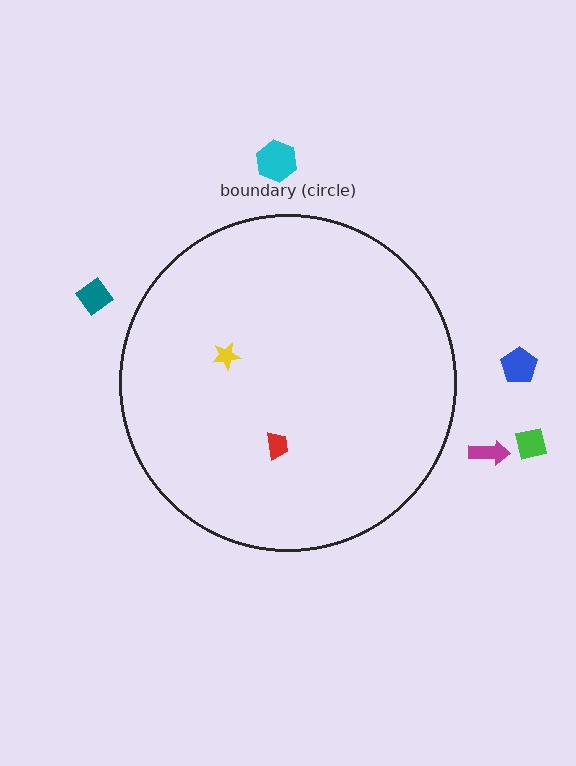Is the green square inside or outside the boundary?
Outside.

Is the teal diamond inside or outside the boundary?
Outside.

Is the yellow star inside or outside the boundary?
Inside.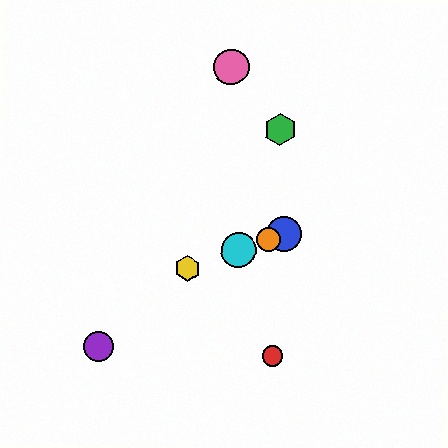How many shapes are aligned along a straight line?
4 shapes (the blue circle, the yellow hexagon, the orange circle, the cyan circle) are aligned along a straight line.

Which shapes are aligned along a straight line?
The blue circle, the yellow hexagon, the orange circle, the cyan circle are aligned along a straight line.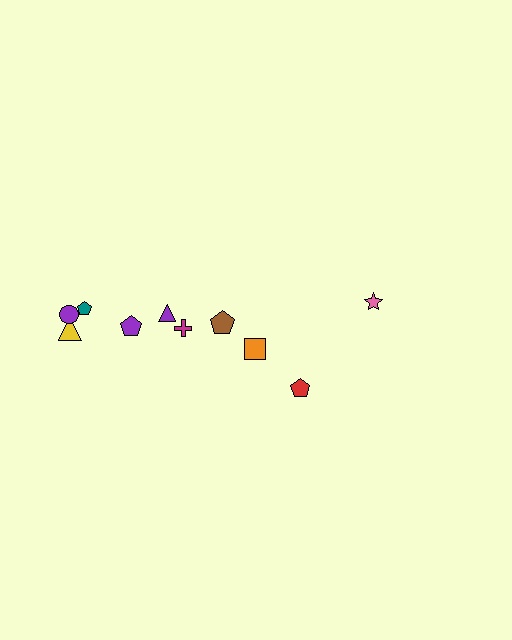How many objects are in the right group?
There are 3 objects.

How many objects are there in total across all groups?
There are 10 objects.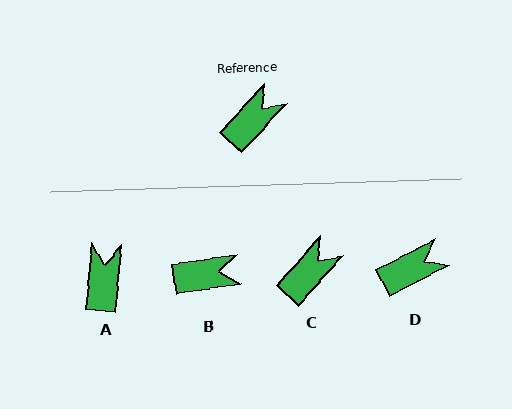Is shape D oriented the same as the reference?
No, it is off by about 21 degrees.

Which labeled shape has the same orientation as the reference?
C.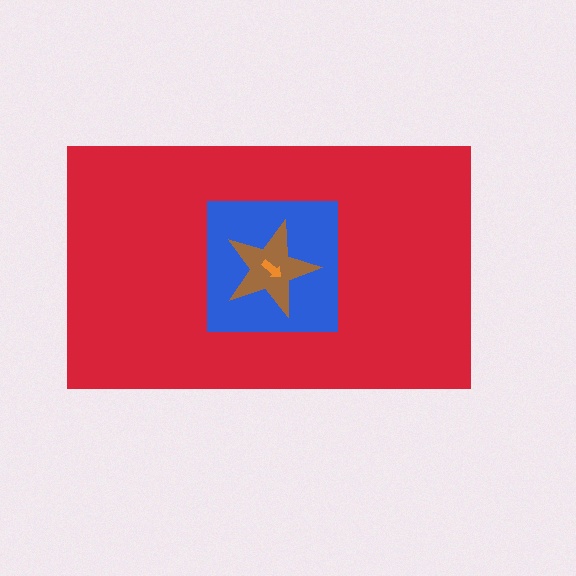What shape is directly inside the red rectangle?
The blue square.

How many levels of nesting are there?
4.